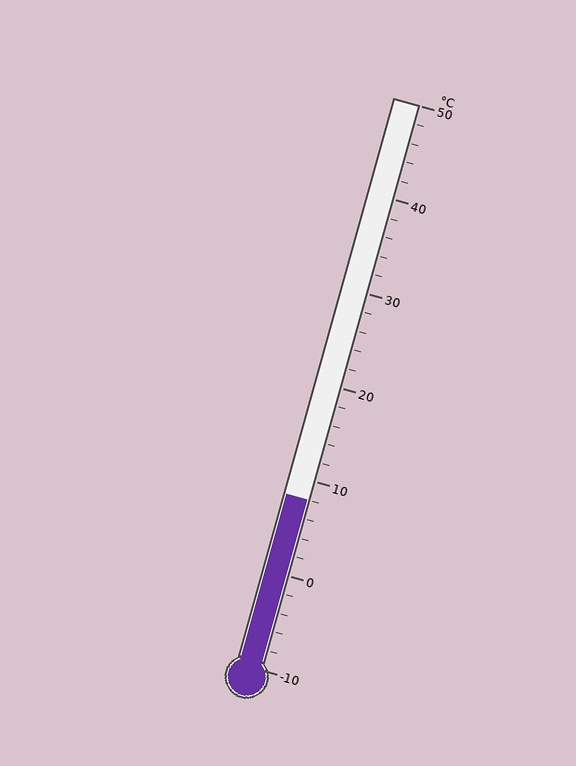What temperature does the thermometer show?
The thermometer shows approximately 8°C.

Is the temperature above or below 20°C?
The temperature is below 20°C.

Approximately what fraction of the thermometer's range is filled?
The thermometer is filled to approximately 30% of its range.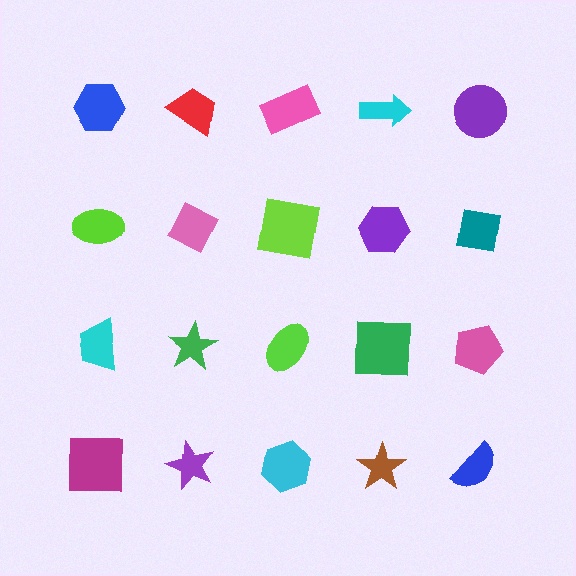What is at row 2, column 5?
A teal square.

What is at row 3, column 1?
A cyan trapezoid.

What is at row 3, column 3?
A lime ellipse.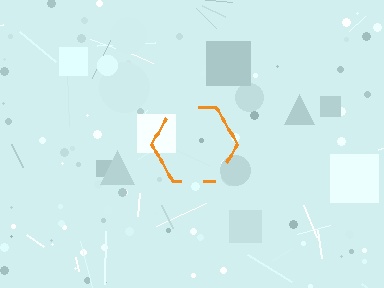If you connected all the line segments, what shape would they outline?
They would outline a hexagon.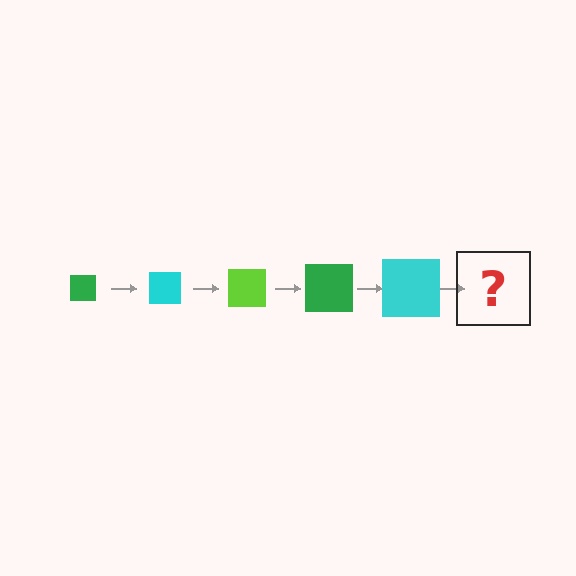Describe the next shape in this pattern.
It should be a lime square, larger than the previous one.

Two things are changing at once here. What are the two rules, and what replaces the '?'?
The two rules are that the square grows larger each step and the color cycles through green, cyan, and lime. The '?' should be a lime square, larger than the previous one.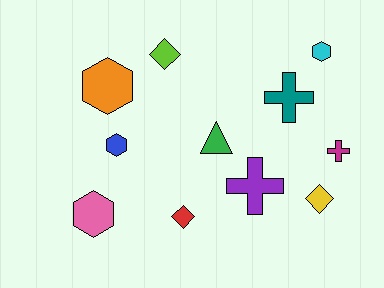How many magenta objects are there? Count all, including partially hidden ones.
There is 1 magenta object.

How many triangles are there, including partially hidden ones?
There is 1 triangle.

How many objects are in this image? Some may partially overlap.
There are 11 objects.